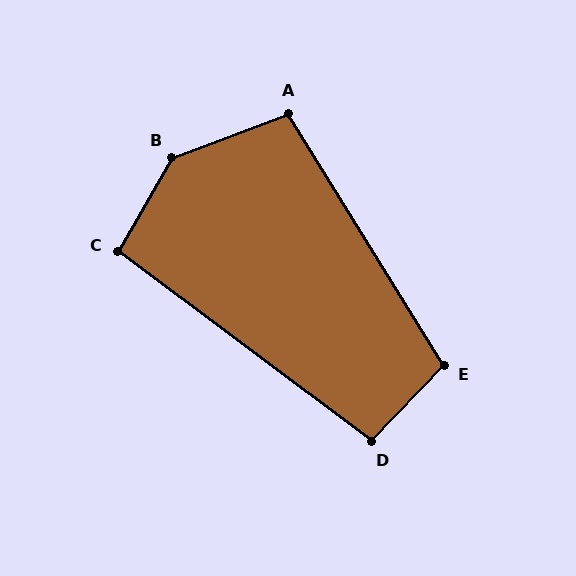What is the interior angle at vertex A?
Approximately 101 degrees (obtuse).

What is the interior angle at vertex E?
Approximately 104 degrees (obtuse).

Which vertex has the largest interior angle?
B, at approximately 141 degrees.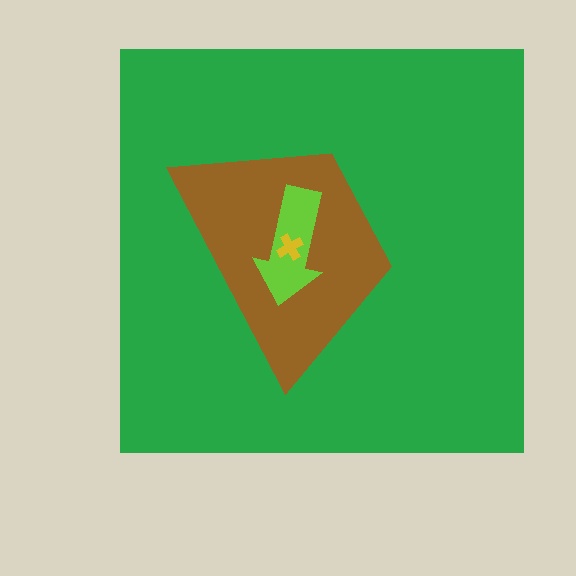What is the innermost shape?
The yellow cross.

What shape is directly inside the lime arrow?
The yellow cross.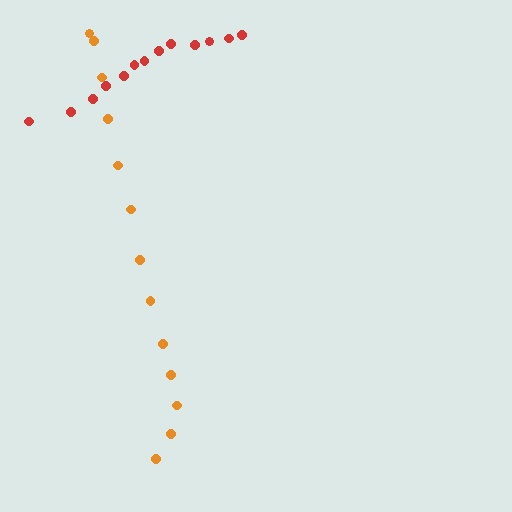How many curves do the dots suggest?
There are 2 distinct paths.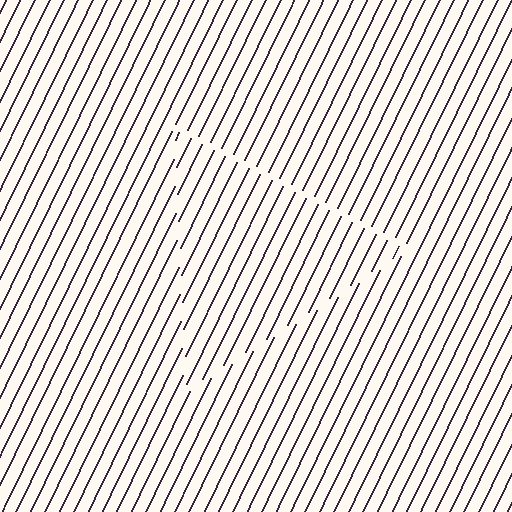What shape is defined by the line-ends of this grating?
An illusory triangle. The interior of the shape contains the same grating, shifted by half a period — the contour is defined by the phase discontinuity where line-ends from the inner and outer gratings abut.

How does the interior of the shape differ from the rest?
The interior of the shape contains the same grating, shifted by half a period — the contour is defined by the phase discontinuity where line-ends from the inner and outer gratings abut.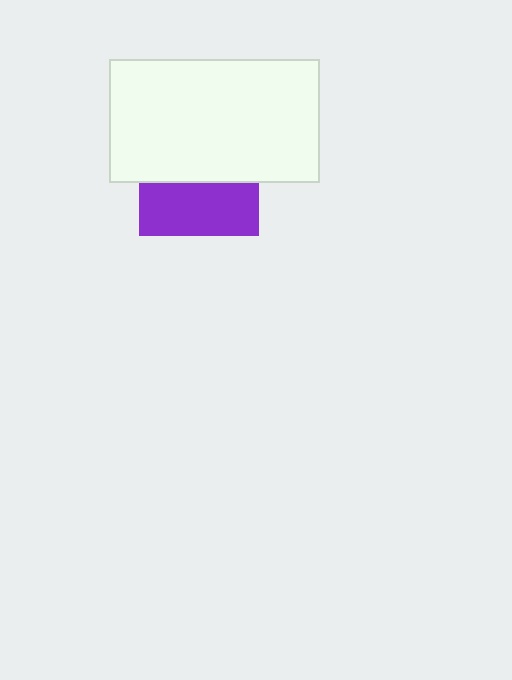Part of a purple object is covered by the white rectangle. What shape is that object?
It is a square.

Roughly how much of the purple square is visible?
A small part of it is visible (roughly 44%).